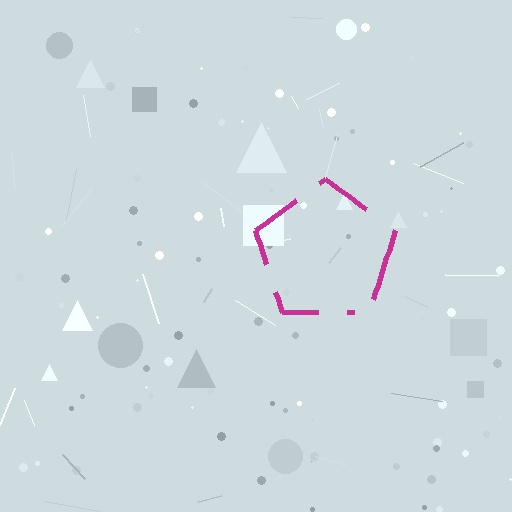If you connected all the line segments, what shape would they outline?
They would outline a pentagon.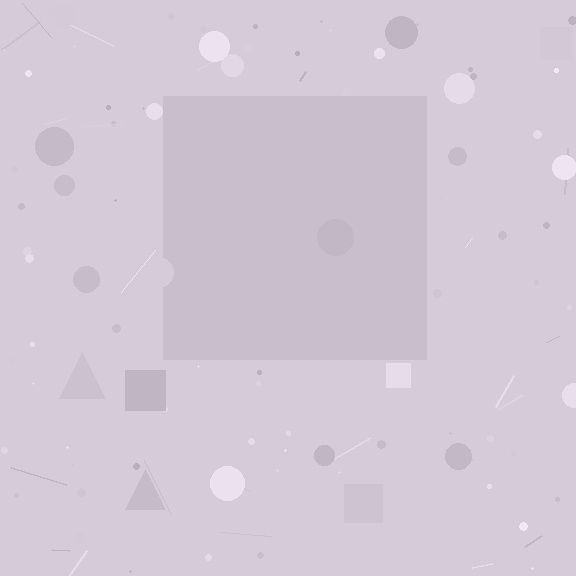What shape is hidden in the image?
A square is hidden in the image.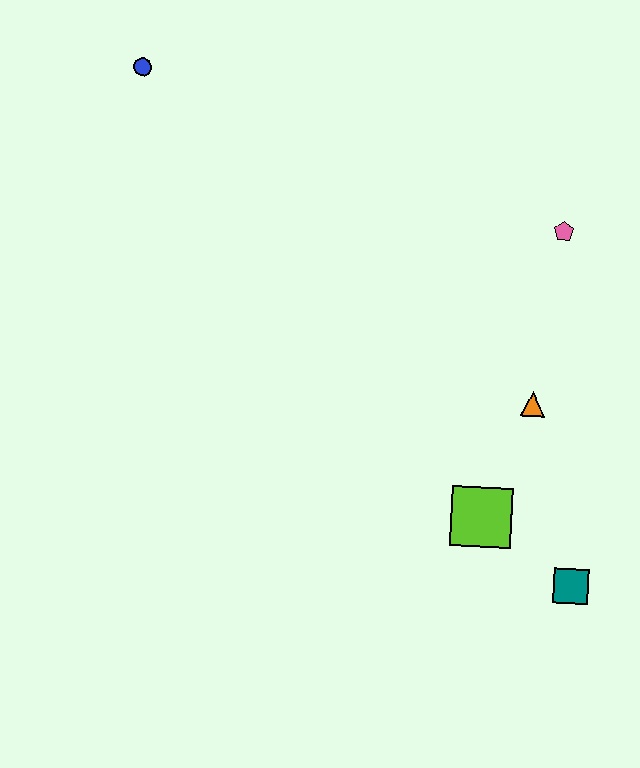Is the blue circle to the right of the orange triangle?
No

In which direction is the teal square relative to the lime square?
The teal square is to the right of the lime square.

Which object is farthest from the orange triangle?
The blue circle is farthest from the orange triangle.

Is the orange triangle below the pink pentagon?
Yes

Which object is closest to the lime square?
The teal square is closest to the lime square.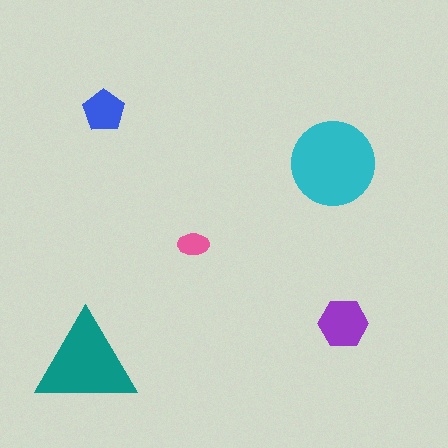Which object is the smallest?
The pink ellipse.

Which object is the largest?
The cyan circle.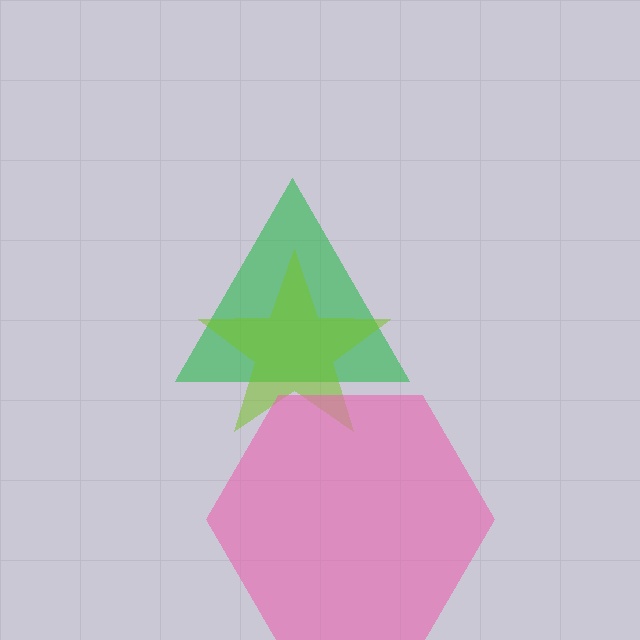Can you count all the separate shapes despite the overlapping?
Yes, there are 3 separate shapes.